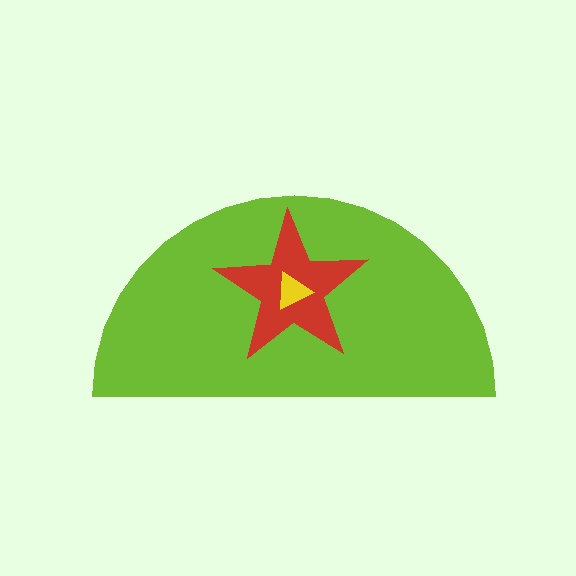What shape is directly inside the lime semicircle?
The red star.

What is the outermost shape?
The lime semicircle.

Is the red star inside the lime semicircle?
Yes.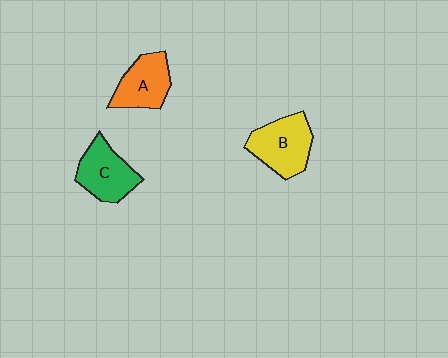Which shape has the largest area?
Shape B (yellow).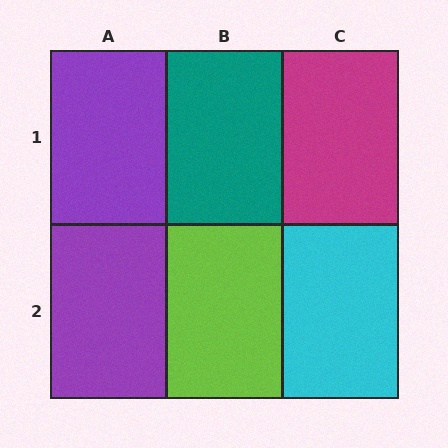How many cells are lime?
1 cell is lime.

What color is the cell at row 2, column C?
Cyan.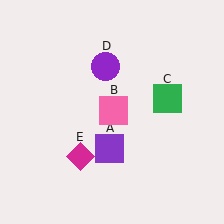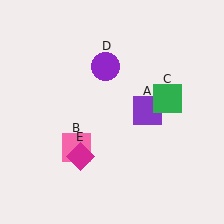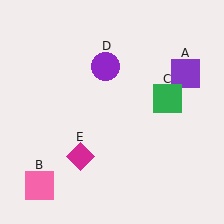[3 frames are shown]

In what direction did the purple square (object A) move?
The purple square (object A) moved up and to the right.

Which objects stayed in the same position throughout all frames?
Green square (object C) and purple circle (object D) and magenta diamond (object E) remained stationary.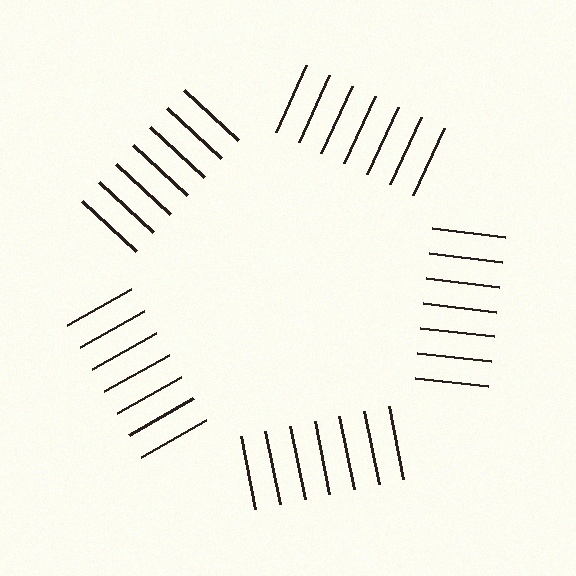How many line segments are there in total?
35 — 7 along each of the 5 edges.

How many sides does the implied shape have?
5 sides — the line-ends trace a pentagon.